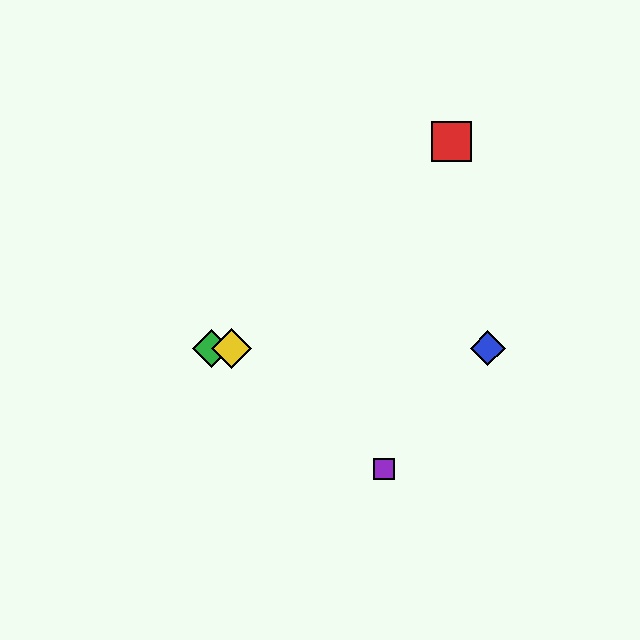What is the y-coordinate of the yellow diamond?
The yellow diamond is at y≈348.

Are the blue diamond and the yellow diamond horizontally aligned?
Yes, both are at y≈348.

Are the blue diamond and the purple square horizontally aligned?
No, the blue diamond is at y≈348 and the purple square is at y≈469.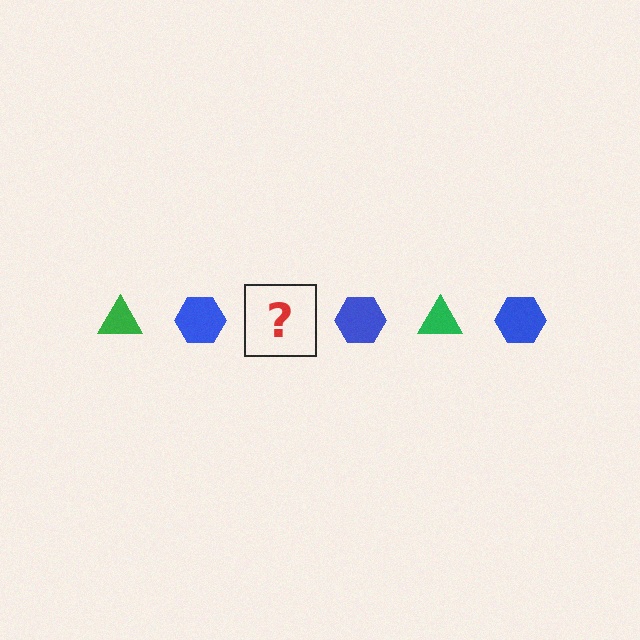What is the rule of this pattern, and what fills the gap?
The rule is that the pattern alternates between green triangle and blue hexagon. The gap should be filled with a green triangle.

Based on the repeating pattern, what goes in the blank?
The blank should be a green triangle.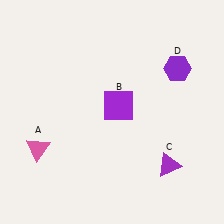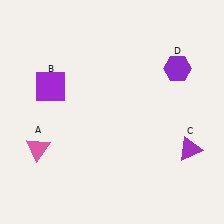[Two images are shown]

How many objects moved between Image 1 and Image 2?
2 objects moved between the two images.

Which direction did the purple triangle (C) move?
The purple triangle (C) moved right.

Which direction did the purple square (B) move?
The purple square (B) moved left.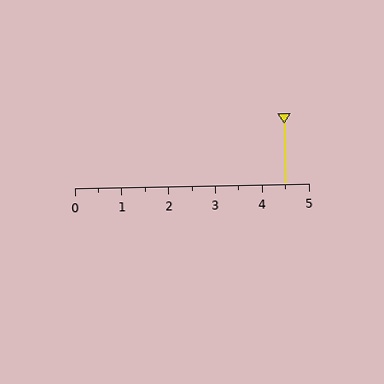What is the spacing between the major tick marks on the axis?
The major ticks are spaced 1 apart.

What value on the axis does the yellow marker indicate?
The marker indicates approximately 4.5.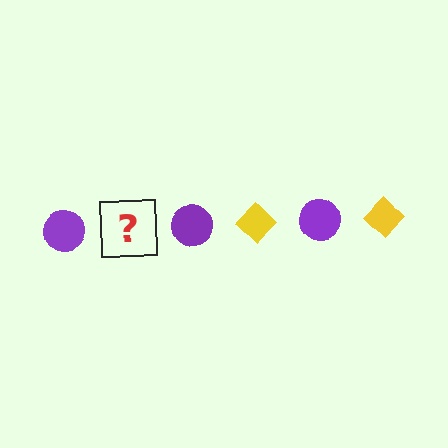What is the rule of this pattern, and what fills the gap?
The rule is that the pattern alternates between purple circle and yellow diamond. The gap should be filled with a yellow diamond.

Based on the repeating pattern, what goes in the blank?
The blank should be a yellow diamond.